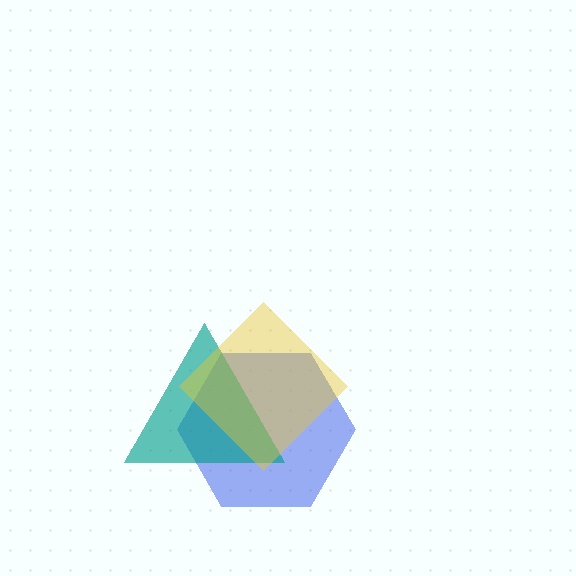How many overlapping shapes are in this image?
There are 3 overlapping shapes in the image.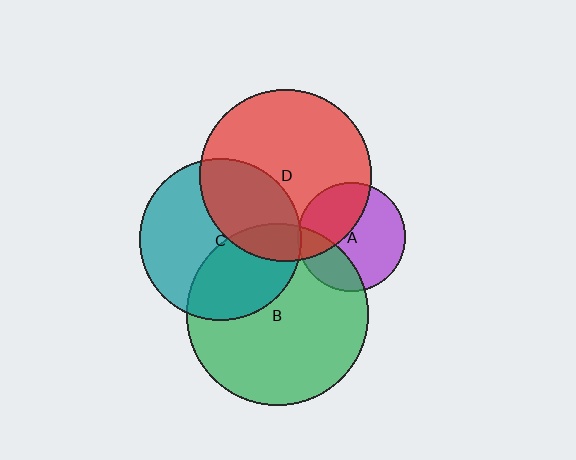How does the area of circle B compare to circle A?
Approximately 2.8 times.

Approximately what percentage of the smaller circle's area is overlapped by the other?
Approximately 35%.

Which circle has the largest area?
Circle B (green).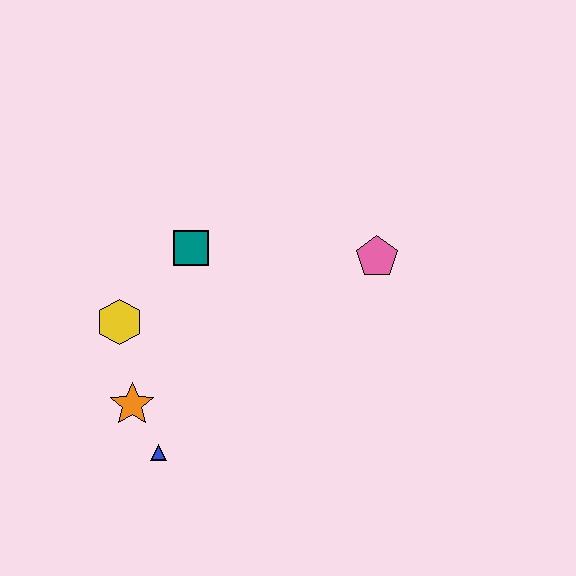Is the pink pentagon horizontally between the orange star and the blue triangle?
No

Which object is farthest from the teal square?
The blue triangle is farthest from the teal square.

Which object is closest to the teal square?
The yellow hexagon is closest to the teal square.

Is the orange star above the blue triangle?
Yes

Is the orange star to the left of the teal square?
Yes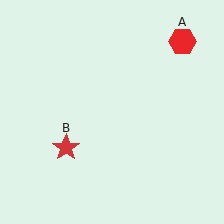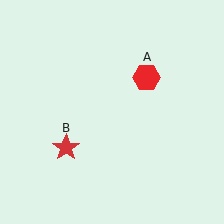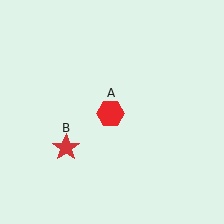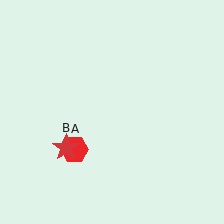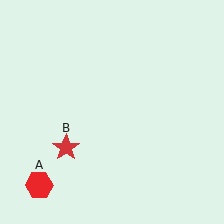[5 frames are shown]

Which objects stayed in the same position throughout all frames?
Red star (object B) remained stationary.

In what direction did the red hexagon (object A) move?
The red hexagon (object A) moved down and to the left.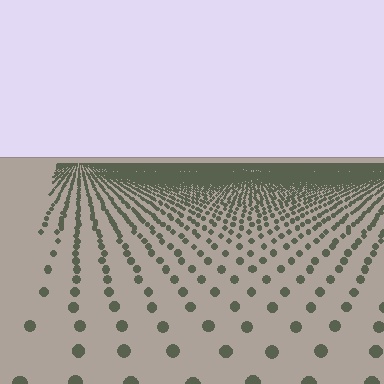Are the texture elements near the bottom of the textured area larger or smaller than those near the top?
Larger. Near the bottom, elements are closer to the viewer and appear at a bigger on-screen size.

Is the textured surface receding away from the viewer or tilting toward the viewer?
The surface is receding away from the viewer. Texture elements get smaller and denser toward the top.